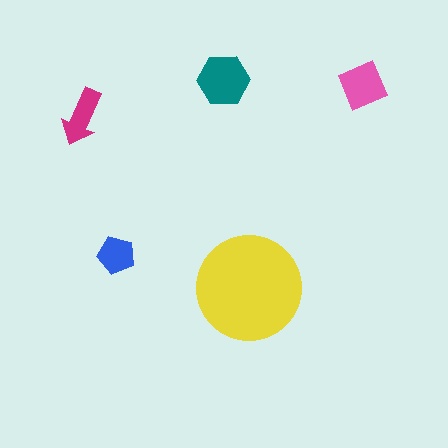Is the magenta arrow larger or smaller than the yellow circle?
Smaller.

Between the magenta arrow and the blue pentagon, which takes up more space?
The magenta arrow.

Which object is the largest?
The yellow circle.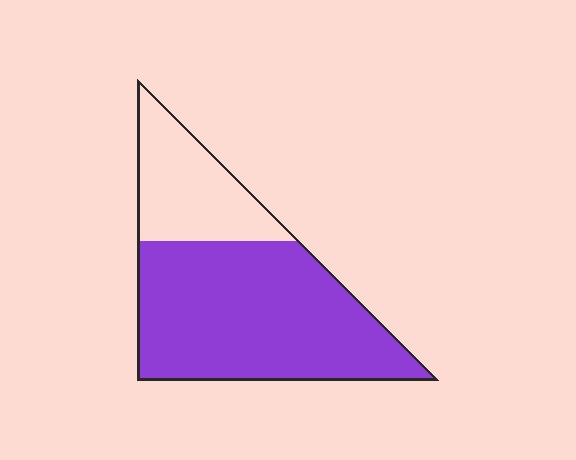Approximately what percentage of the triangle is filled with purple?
Approximately 70%.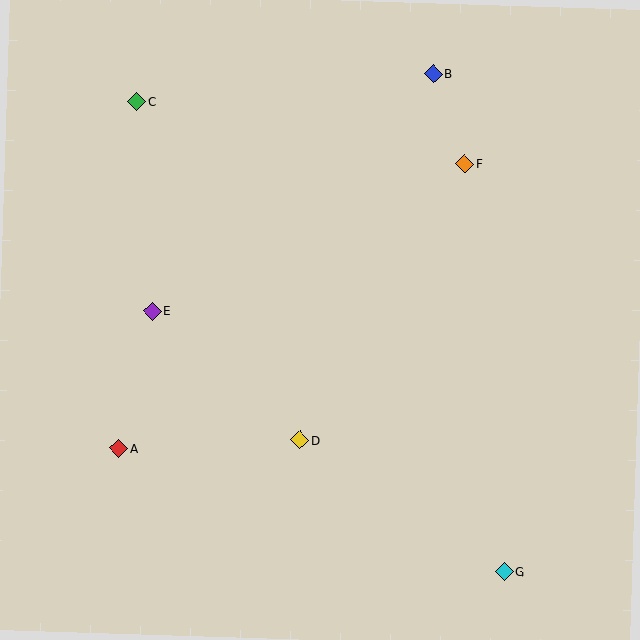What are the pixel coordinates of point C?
Point C is at (137, 101).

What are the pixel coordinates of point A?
Point A is at (118, 449).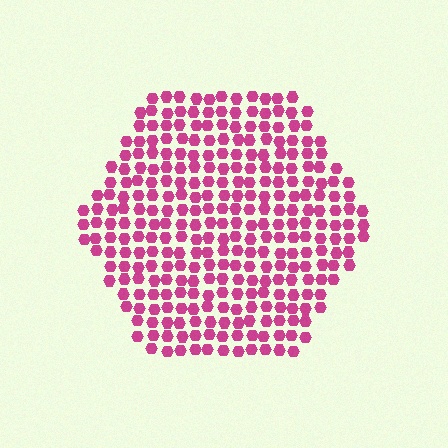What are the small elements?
The small elements are hexagons.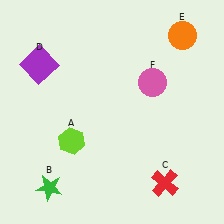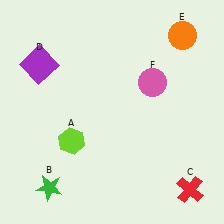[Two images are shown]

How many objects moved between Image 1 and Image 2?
1 object moved between the two images.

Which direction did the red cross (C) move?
The red cross (C) moved right.